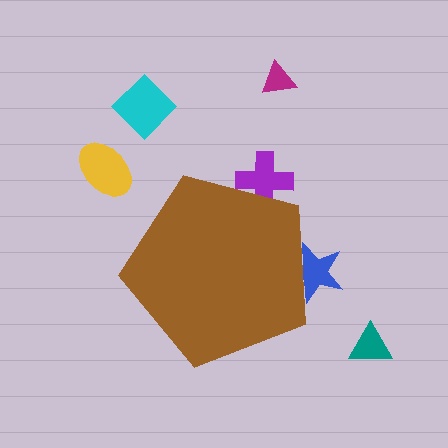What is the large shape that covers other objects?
A brown pentagon.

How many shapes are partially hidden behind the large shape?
2 shapes are partially hidden.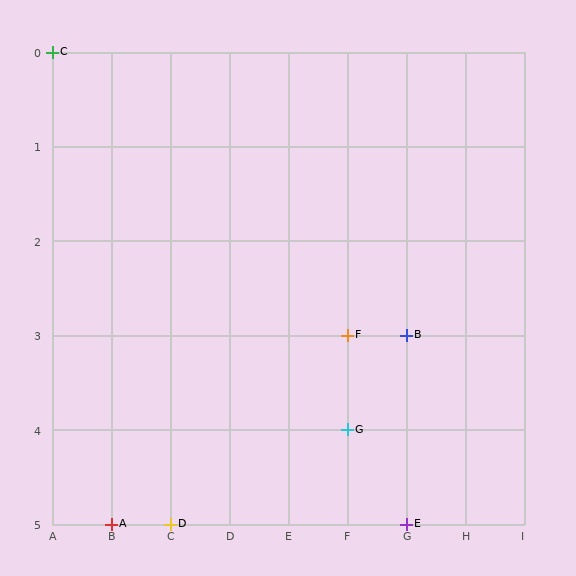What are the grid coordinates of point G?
Point G is at grid coordinates (F, 4).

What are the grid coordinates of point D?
Point D is at grid coordinates (C, 5).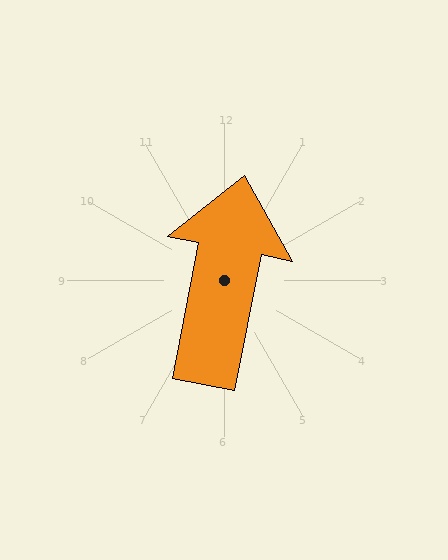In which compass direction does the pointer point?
North.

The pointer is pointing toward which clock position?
Roughly 12 o'clock.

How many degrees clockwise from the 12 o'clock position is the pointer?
Approximately 11 degrees.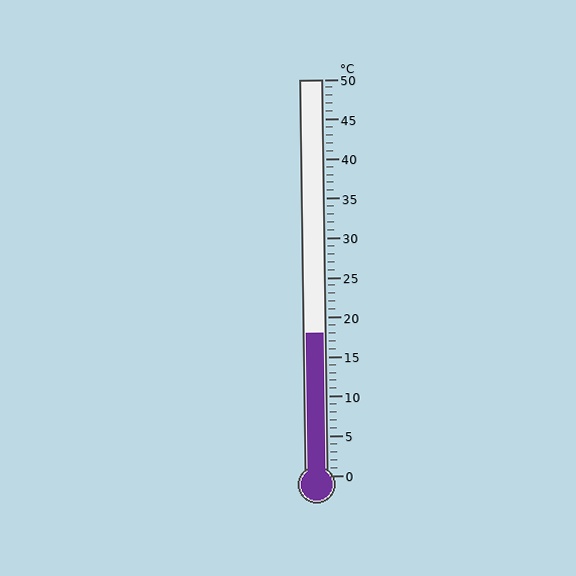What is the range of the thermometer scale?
The thermometer scale ranges from 0°C to 50°C.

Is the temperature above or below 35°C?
The temperature is below 35°C.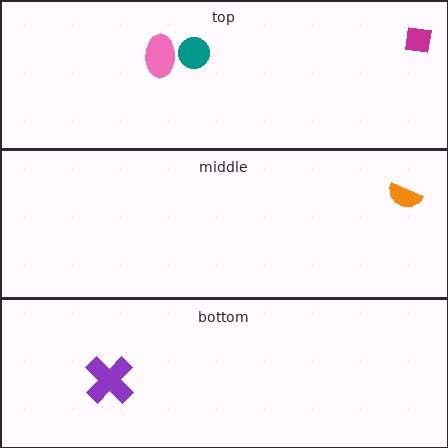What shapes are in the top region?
The magenta square, the teal circle, the pink ellipse.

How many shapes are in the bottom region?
1.